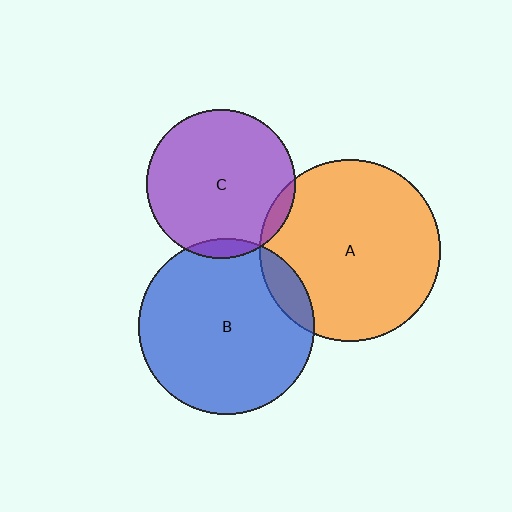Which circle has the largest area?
Circle A (orange).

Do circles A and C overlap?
Yes.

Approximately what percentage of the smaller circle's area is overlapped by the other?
Approximately 5%.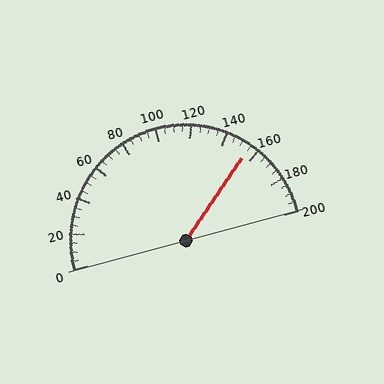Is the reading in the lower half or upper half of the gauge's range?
The reading is in the upper half of the range (0 to 200).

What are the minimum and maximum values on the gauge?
The gauge ranges from 0 to 200.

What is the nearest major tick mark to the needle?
The nearest major tick mark is 160.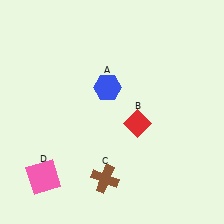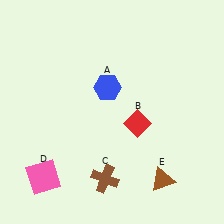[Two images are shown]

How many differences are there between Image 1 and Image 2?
There is 1 difference between the two images.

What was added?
A brown triangle (E) was added in Image 2.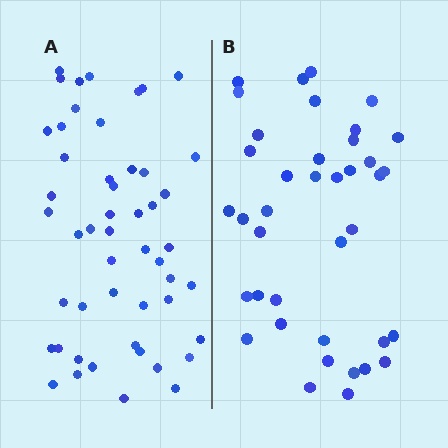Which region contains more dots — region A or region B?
Region A (the left region) has more dots.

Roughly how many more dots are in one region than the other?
Region A has roughly 12 or so more dots than region B.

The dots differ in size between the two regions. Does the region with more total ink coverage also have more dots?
No. Region B has more total ink coverage because its dots are larger, but region A actually contains more individual dots. Total area can be misleading — the number of items is what matters here.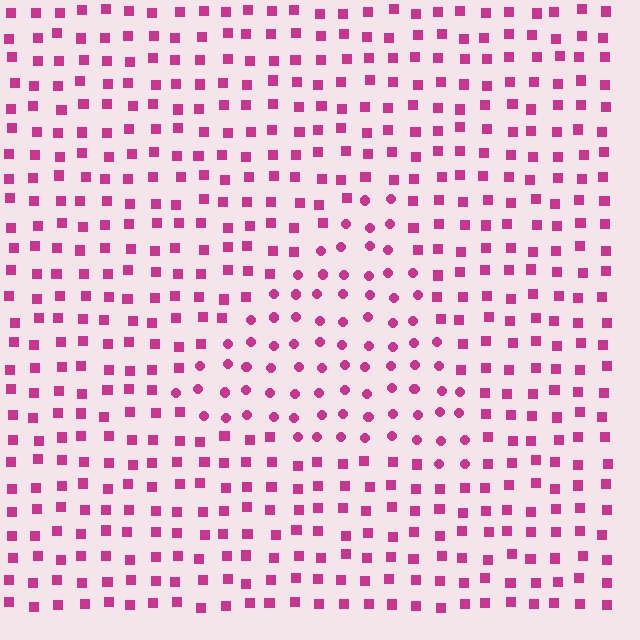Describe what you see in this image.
The image is filled with small magenta elements arranged in a uniform grid. A triangle-shaped region contains circles, while the surrounding area contains squares. The boundary is defined purely by the change in element shape.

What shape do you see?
I see a triangle.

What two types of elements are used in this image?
The image uses circles inside the triangle region and squares outside it.